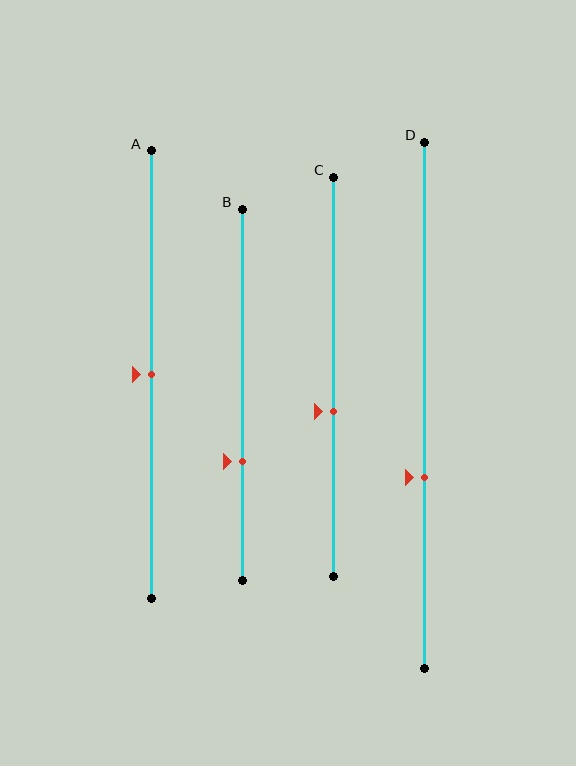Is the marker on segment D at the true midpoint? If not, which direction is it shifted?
No, the marker on segment D is shifted downward by about 14% of the segment length.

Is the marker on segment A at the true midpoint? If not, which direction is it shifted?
Yes, the marker on segment A is at the true midpoint.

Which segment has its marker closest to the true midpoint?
Segment A has its marker closest to the true midpoint.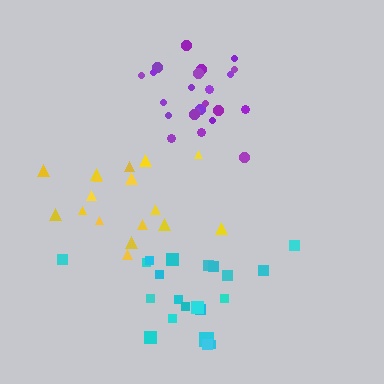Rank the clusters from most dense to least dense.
purple, cyan, yellow.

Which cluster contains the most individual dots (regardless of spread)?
Purple (23).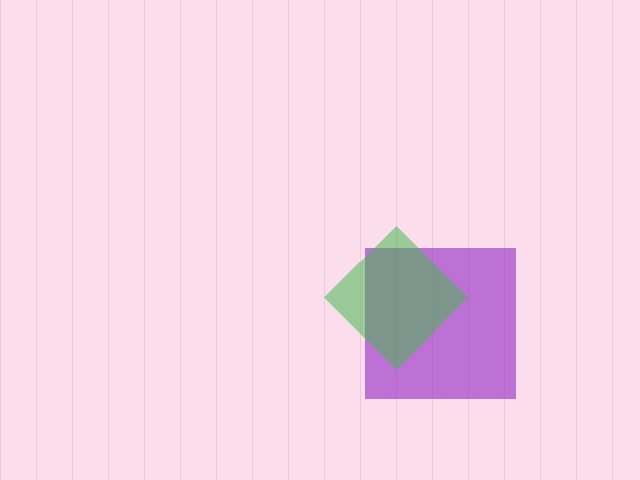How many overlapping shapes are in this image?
There are 2 overlapping shapes in the image.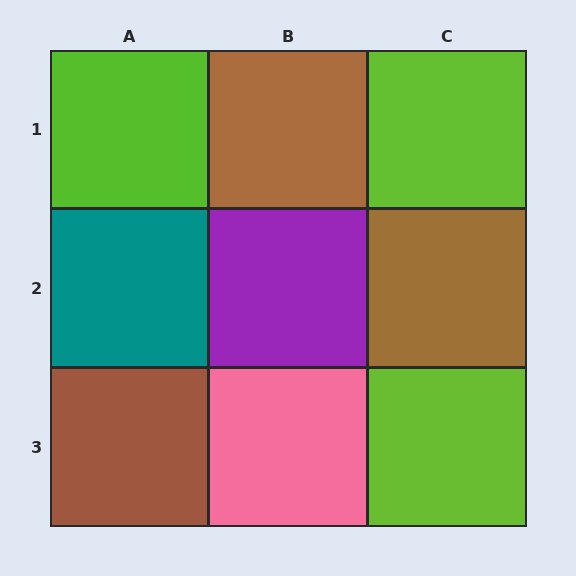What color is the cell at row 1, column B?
Brown.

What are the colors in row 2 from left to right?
Teal, purple, brown.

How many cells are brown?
3 cells are brown.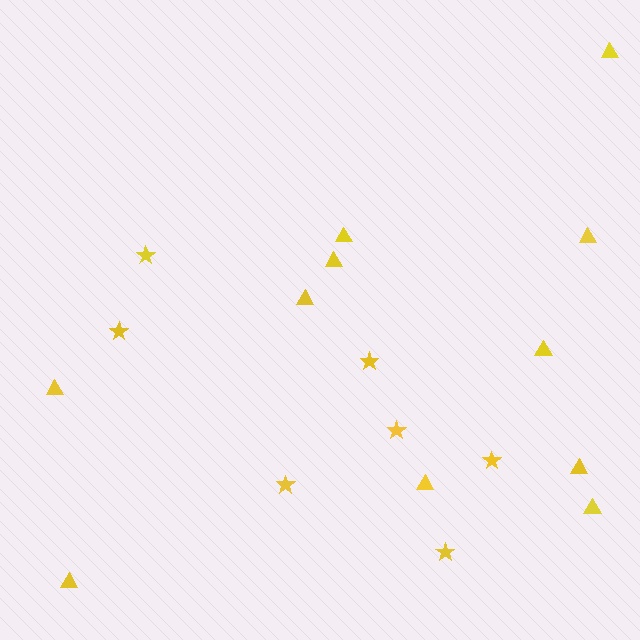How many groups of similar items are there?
There are 2 groups: one group of stars (7) and one group of triangles (11).